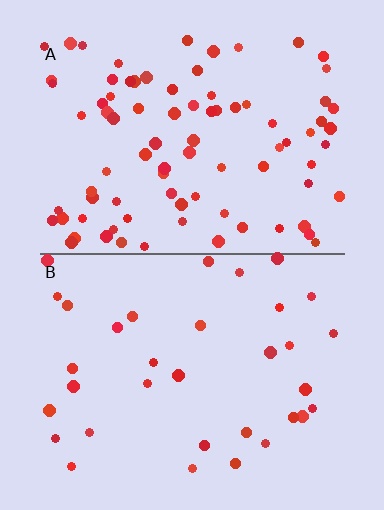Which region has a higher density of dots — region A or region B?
A (the top).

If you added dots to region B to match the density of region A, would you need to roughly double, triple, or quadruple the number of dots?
Approximately double.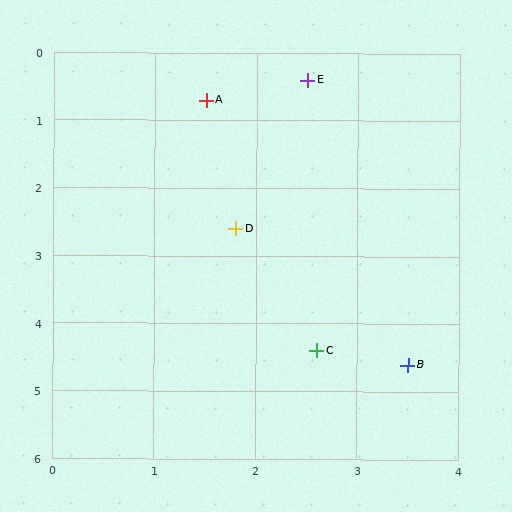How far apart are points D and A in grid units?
Points D and A are about 1.9 grid units apart.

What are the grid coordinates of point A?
Point A is at approximately (1.5, 0.7).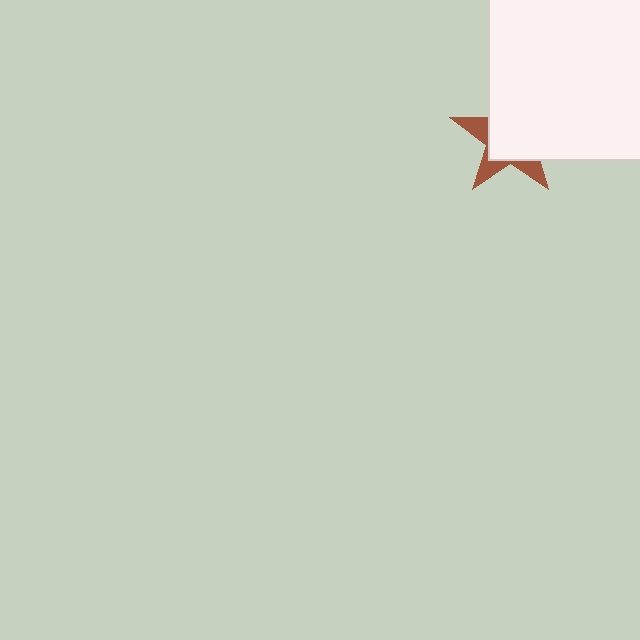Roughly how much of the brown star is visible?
A small part of it is visible (roughly 32%).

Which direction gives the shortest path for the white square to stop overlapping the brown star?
Moving toward the upper-right gives the shortest separation.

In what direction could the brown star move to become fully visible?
The brown star could move toward the lower-left. That would shift it out from behind the white square entirely.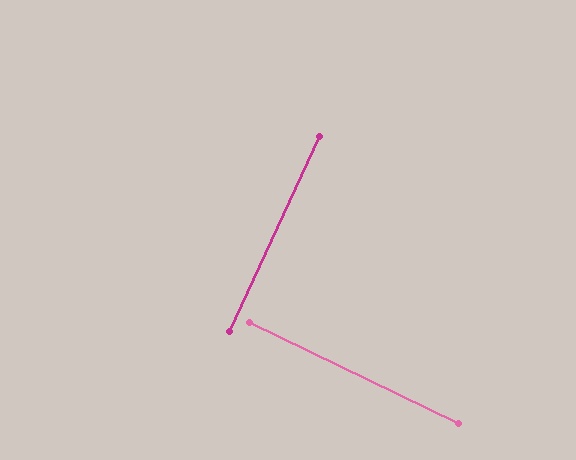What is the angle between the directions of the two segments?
Approximately 89 degrees.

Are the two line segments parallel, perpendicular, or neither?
Perpendicular — they meet at approximately 89°.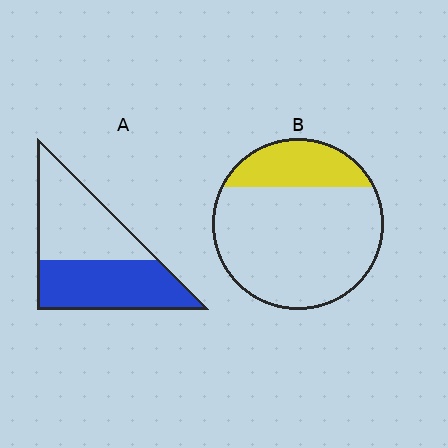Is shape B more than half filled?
No.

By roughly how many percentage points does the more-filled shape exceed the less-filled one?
By roughly 25 percentage points (A over B).